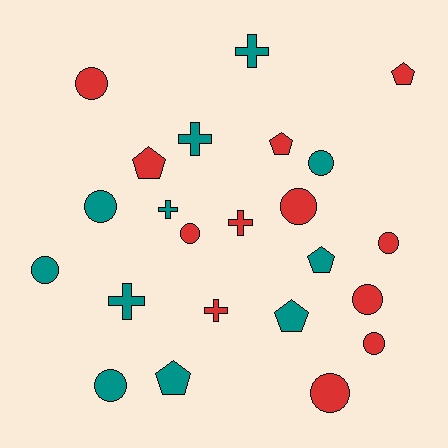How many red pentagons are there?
There are 3 red pentagons.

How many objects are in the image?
There are 23 objects.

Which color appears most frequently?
Red, with 12 objects.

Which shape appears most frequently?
Circle, with 11 objects.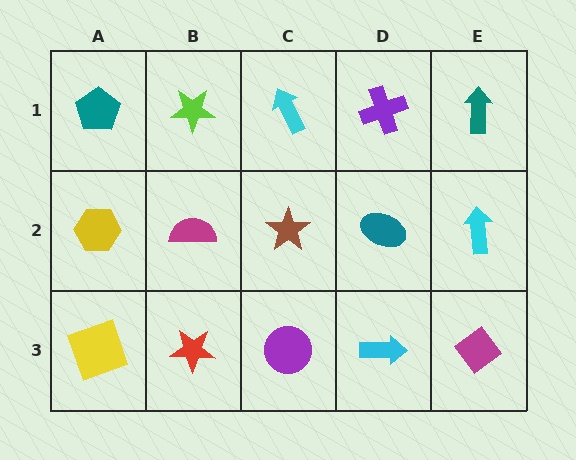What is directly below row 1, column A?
A yellow hexagon.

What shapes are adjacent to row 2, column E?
A teal arrow (row 1, column E), a magenta diamond (row 3, column E), a teal ellipse (row 2, column D).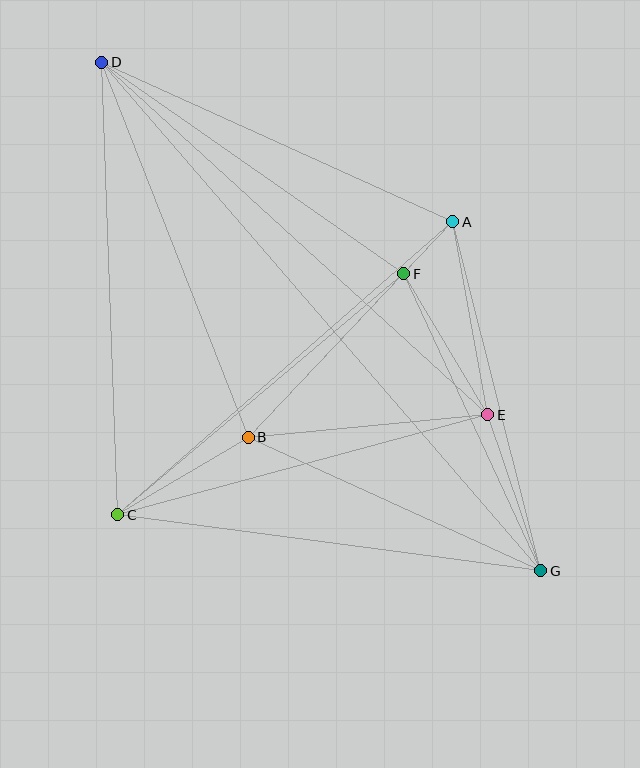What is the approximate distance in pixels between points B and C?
The distance between B and C is approximately 152 pixels.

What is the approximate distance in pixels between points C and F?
The distance between C and F is approximately 374 pixels.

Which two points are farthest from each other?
Points D and G are farthest from each other.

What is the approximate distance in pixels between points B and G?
The distance between B and G is approximately 321 pixels.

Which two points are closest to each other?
Points A and F are closest to each other.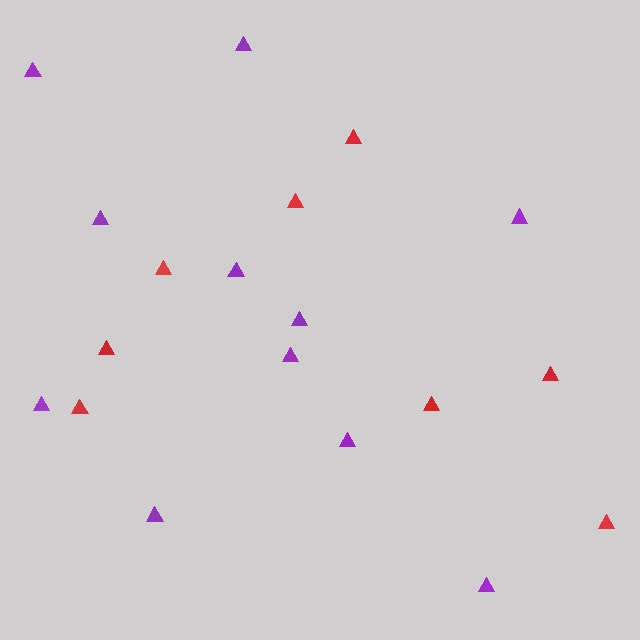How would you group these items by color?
There are 2 groups: one group of red triangles (8) and one group of purple triangles (11).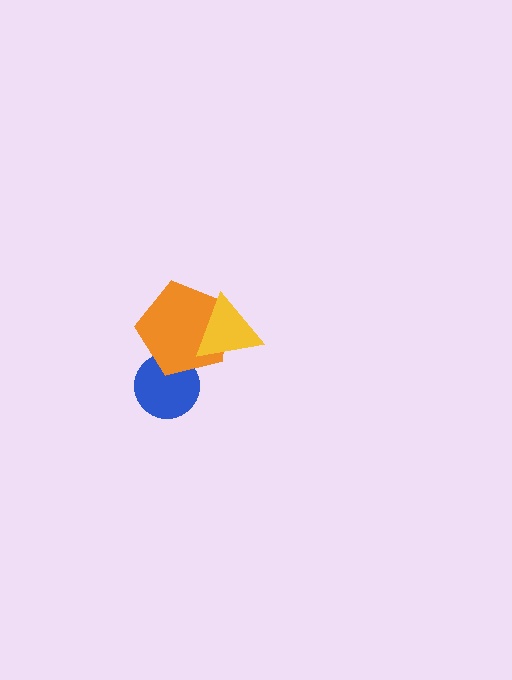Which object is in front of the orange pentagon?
The yellow triangle is in front of the orange pentagon.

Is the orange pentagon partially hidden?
Yes, it is partially covered by another shape.